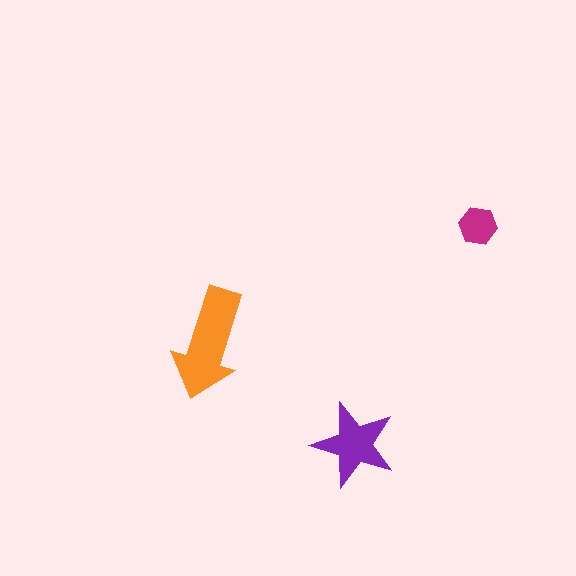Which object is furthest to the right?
The magenta hexagon is rightmost.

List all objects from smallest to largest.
The magenta hexagon, the purple star, the orange arrow.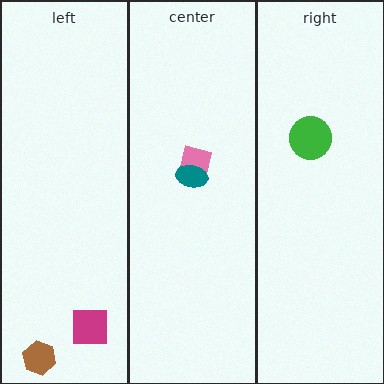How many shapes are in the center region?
2.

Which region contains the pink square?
The center region.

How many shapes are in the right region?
1.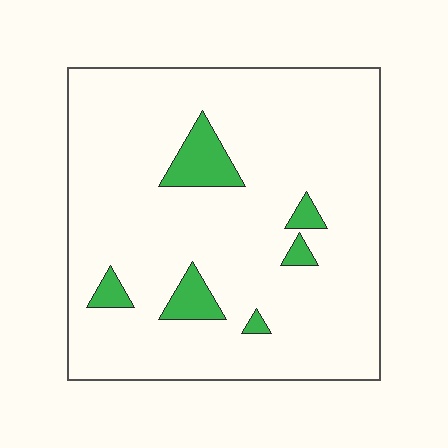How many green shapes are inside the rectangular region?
6.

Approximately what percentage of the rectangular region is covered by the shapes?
Approximately 10%.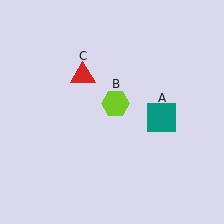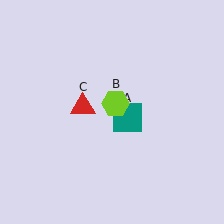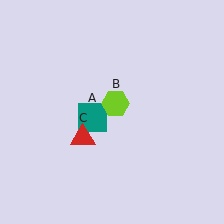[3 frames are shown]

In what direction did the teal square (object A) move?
The teal square (object A) moved left.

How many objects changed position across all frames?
2 objects changed position: teal square (object A), red triangle (object C).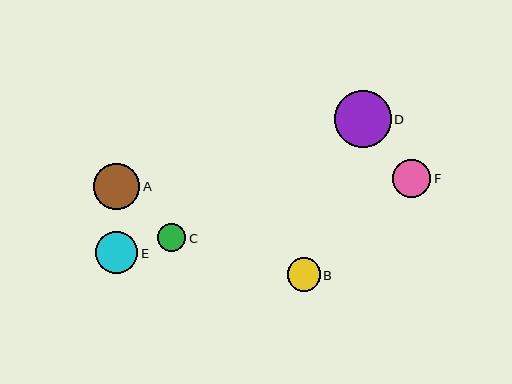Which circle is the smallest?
Circle C is the smallest with a size of approximately 28 pixels.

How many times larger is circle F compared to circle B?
Circle F is approximately 1.1 times the size of circle B.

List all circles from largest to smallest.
From largest to smallest: D, A, E, F, B, C.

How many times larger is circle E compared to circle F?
Circle E is approximately 1.1 times the size of circle F.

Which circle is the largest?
Circle D is the largest with a size of approximately 57 pixels.